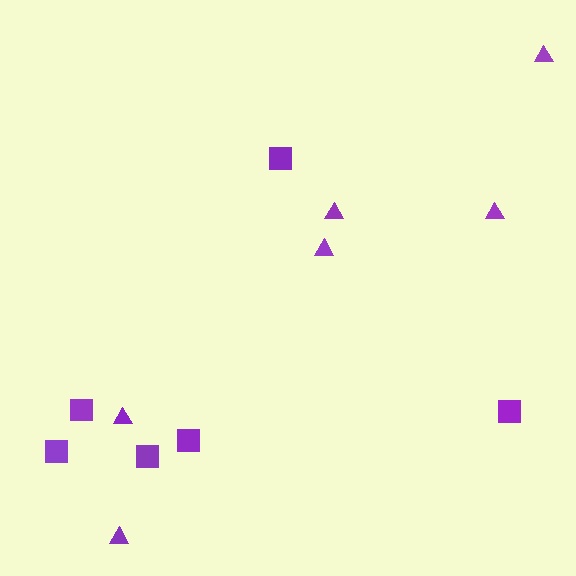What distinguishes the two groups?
There are 2 groups: one group of triangles (6) and one group of squares (6).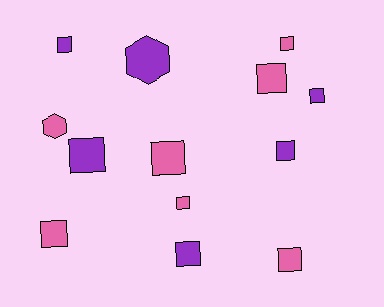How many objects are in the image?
There are 13 objects.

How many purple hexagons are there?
There is 1 purple hexagon.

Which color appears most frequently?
Pink, with 7 objects.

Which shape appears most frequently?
Square, with 11 objects.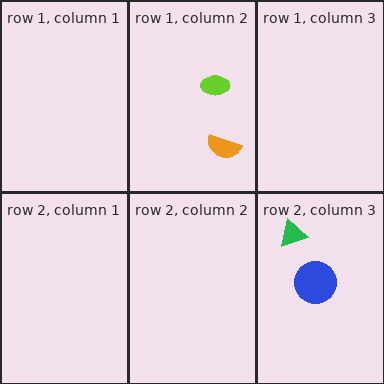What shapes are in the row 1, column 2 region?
The lime ellipse, the orange semicircle.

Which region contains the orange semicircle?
The row 1, column 2 region.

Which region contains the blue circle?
The row 2, column 3 region.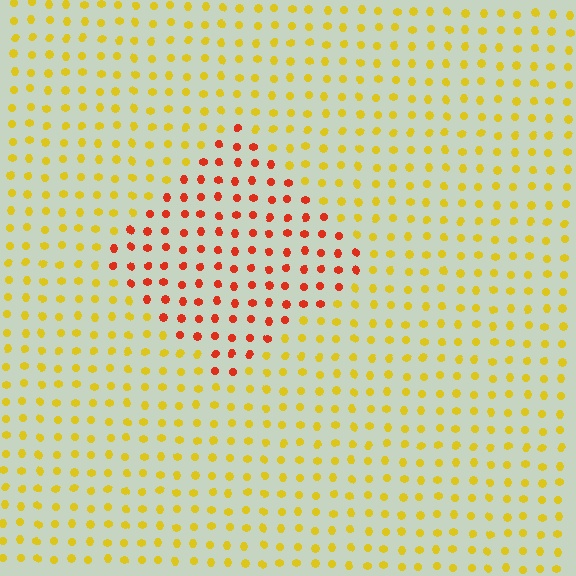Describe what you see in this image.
The image is filled with small yellow elements in a uniform arrangement. A diamond-shaped region is visible where the elements are tinted to a slightly different hue, forming a subtle color boundary.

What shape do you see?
I see a diamond.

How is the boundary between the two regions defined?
The boundary is defined purely by a slight shift in hue (about 47 degrees). Spacing, size, and orientation are identical on both sides.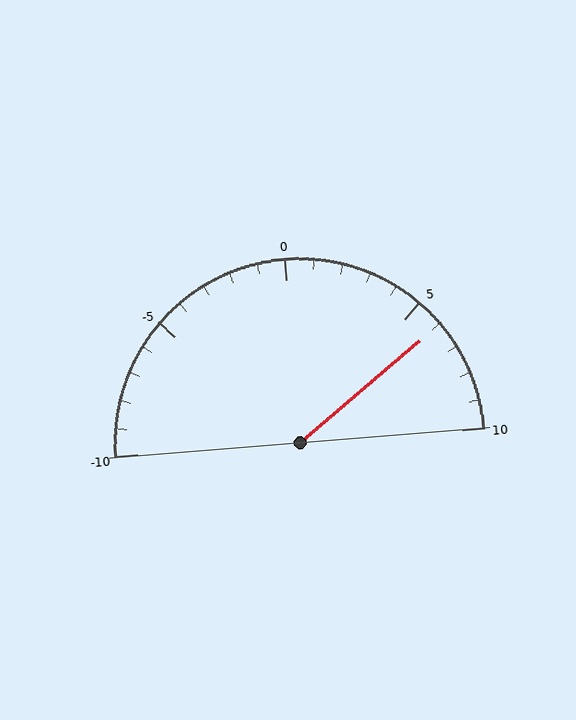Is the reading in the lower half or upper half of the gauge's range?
The reading is in the upper half of the range (-10 to 10).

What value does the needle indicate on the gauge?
The needle indicates approximately 6.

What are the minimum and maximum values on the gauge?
The gauge ranges from -10 to 10.